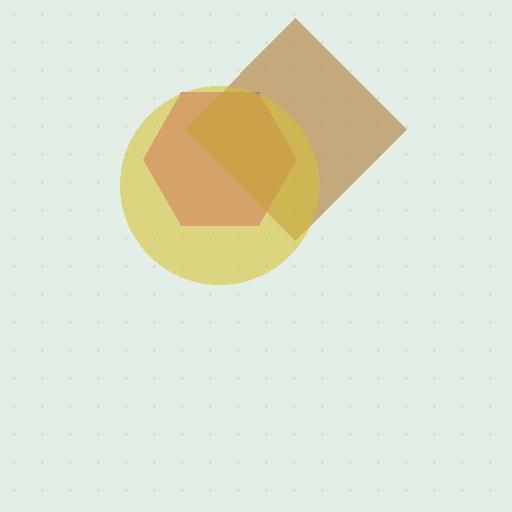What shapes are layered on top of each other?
The layered shapes are: a magenta hexagon, a brown diamond, a yellow circle.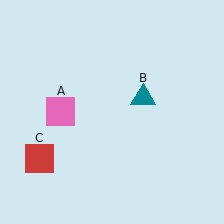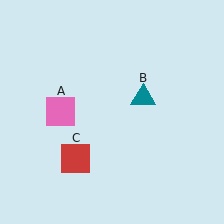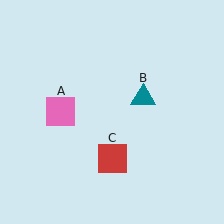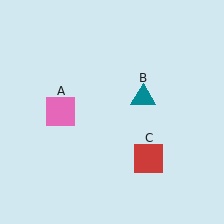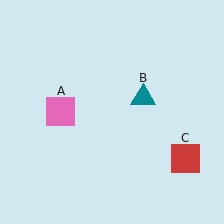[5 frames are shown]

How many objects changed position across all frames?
1 object changed position: red square (object C).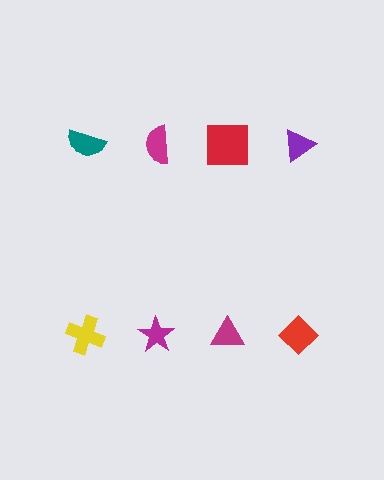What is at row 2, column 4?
A red diamond.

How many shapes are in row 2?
4 shapes.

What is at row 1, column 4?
A purple triangle.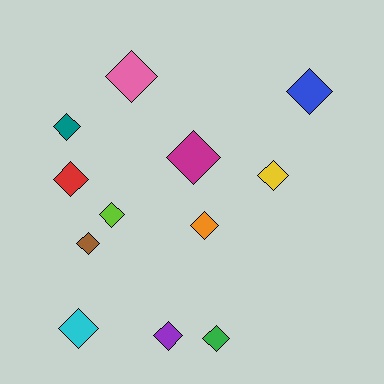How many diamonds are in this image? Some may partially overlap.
There are 12 diamonds.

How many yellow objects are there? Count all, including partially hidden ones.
There is 1 yellow object.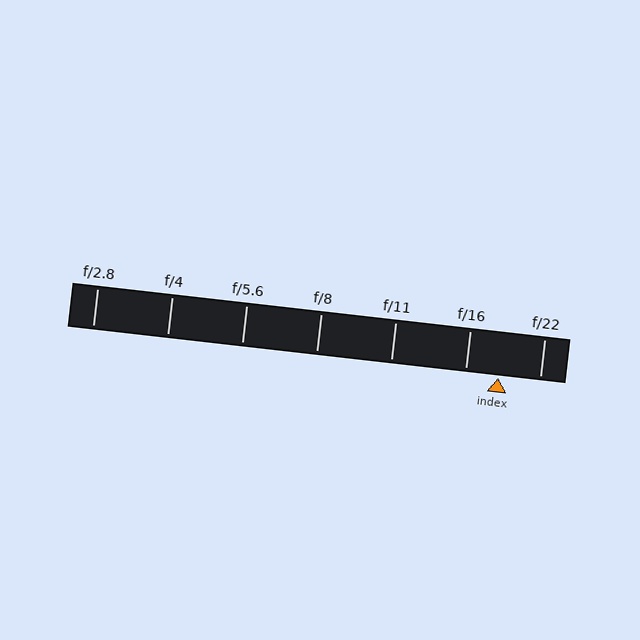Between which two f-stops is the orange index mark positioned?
The index mark is between f/16 and f/22.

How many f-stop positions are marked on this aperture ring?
There are 7 f-stop positions marked.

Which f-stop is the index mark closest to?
The index mark is closest to f/16.